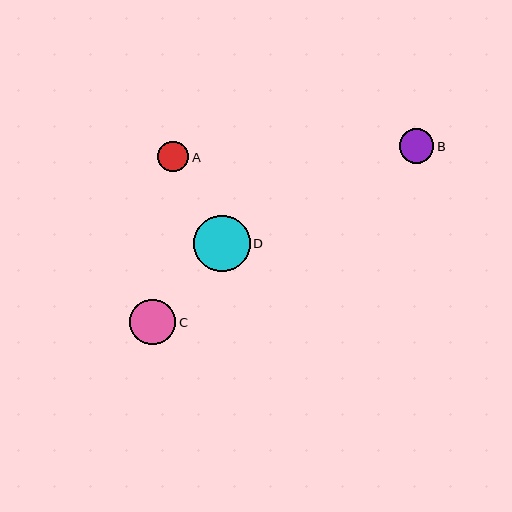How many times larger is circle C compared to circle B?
Circle C is approximately 1.3 times the size of circle B.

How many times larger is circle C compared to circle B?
Circle C is approximately 1.3 times the size of circle B.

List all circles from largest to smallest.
From largest to smallest: D, C, B, A.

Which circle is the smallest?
Circle A is the smallest with a size of approximately 31 pixels.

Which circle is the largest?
Circle D is the largest with a size of approximately 57 pixels.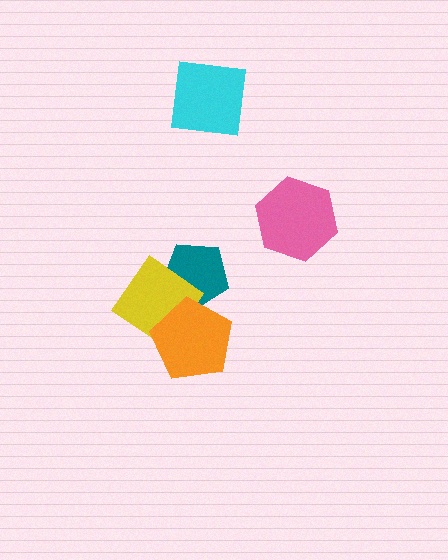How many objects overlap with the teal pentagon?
2 objects overlap with the teal pentagon.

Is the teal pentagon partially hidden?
Yes, it is partially covered by another shape.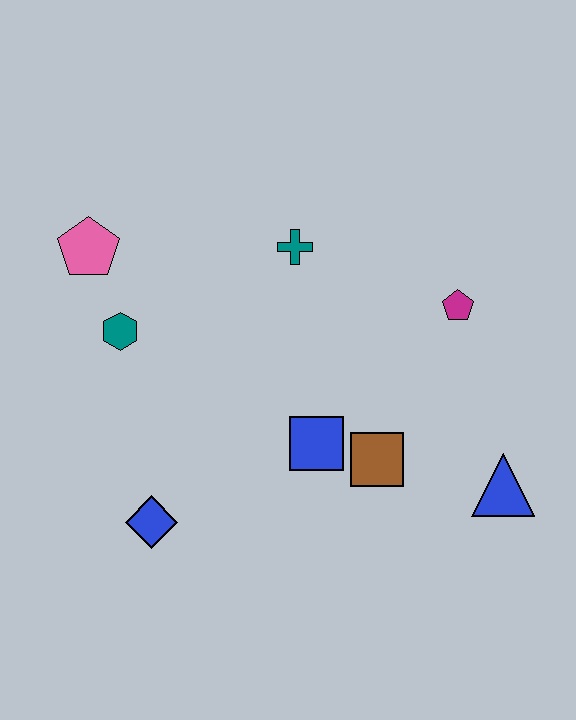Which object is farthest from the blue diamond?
The magenta pentagon is farthest from the blue diamond.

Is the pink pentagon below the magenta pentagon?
No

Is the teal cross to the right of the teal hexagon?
Yes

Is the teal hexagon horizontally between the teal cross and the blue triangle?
No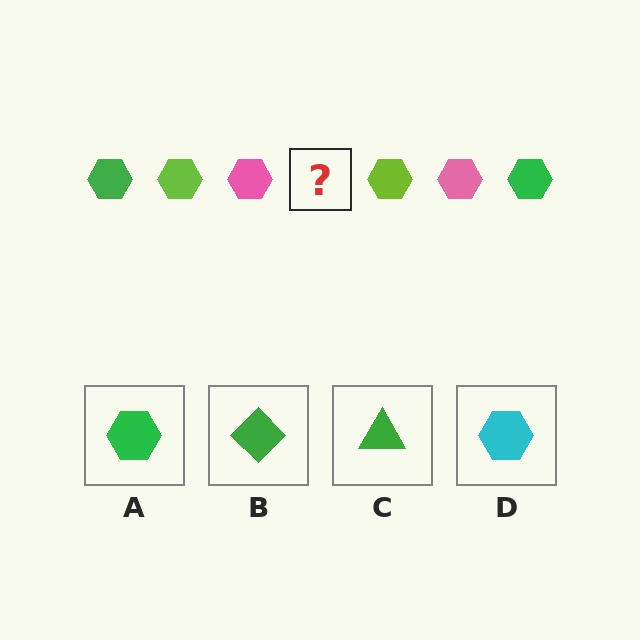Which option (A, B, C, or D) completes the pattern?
A.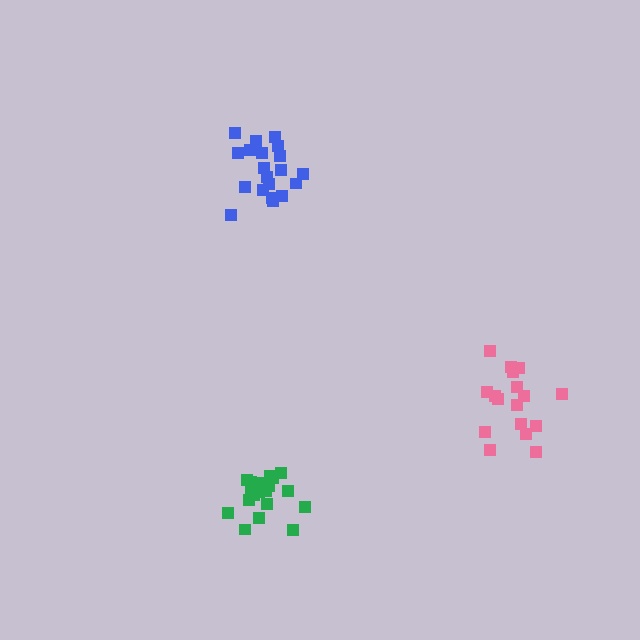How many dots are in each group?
Group 1: 20 dots, Group 2: 20 dots, Group 3: 17 dots (57 total).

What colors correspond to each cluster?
The clusters are colored: blue, green, pink.